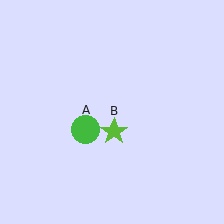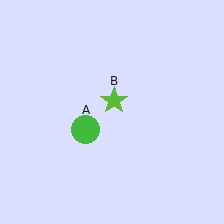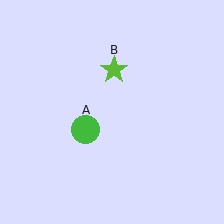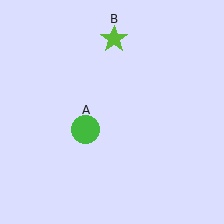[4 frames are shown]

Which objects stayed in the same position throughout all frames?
Green circle (object A) remained stationary.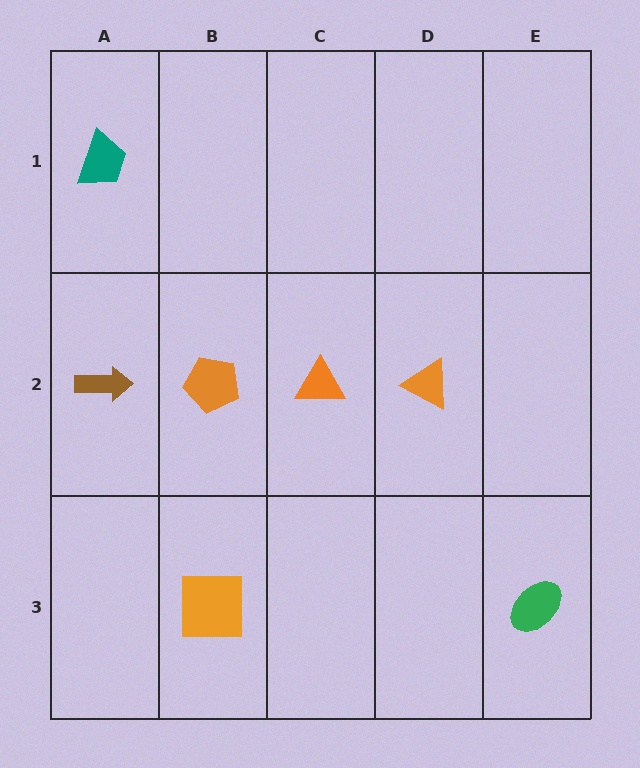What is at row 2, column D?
An orange triangle.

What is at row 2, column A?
A brown arrow.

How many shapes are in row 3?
2 shapes.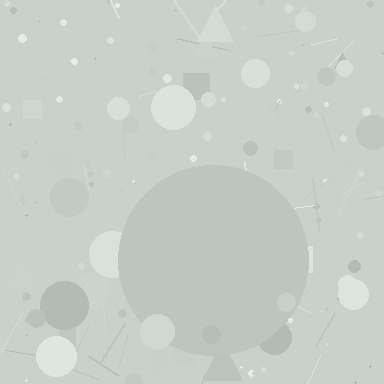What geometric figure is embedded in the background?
A circle is embedded in the background.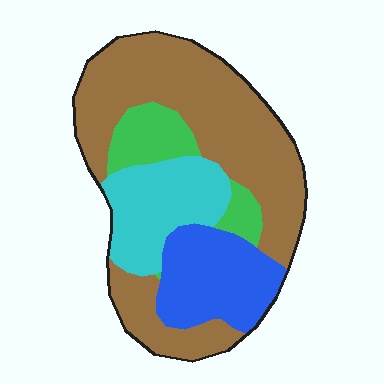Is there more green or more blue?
Blue.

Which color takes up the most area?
Brown, at roughly 50%.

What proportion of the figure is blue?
Blue covers about 20% of the figure.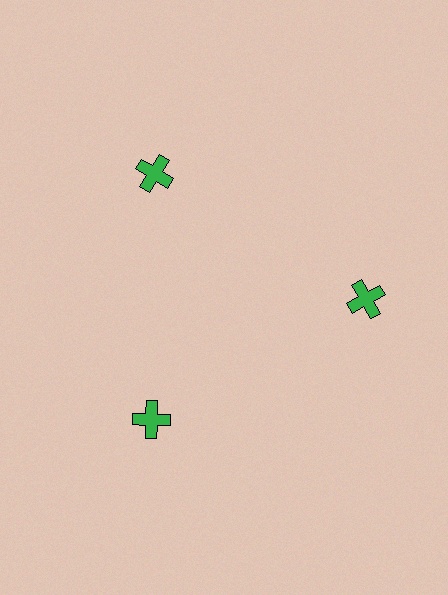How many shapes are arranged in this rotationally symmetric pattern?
There are 3 shapes, arranged in 3 groups of 1.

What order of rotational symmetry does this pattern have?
This pattern has 3-fold rotational symmetry.